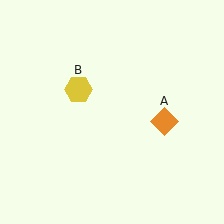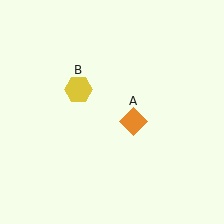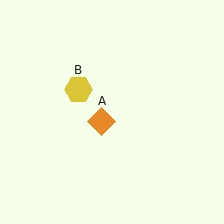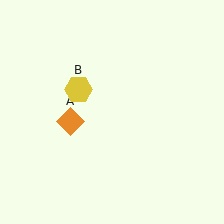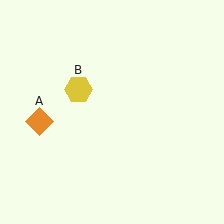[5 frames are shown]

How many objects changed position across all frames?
1 object changed position: orange diamond (object A).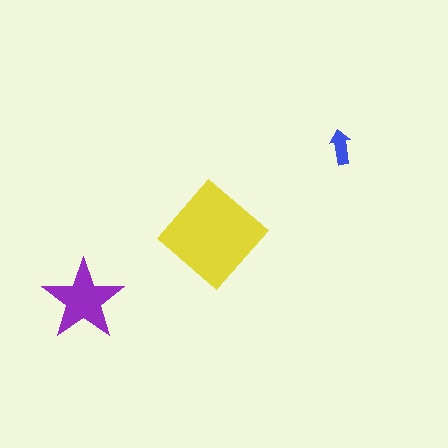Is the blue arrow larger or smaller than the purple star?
Smaller.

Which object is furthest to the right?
The blue arrow is rightmost.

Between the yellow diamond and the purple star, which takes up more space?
The yellow diamond.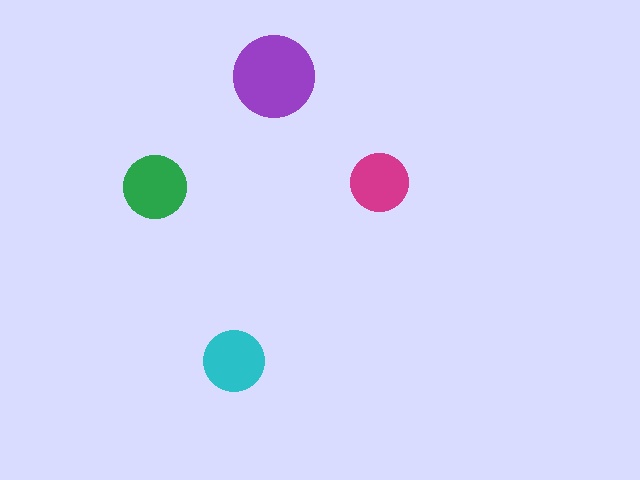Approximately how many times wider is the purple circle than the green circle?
About 1.5 times wider.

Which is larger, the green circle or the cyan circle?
The green one.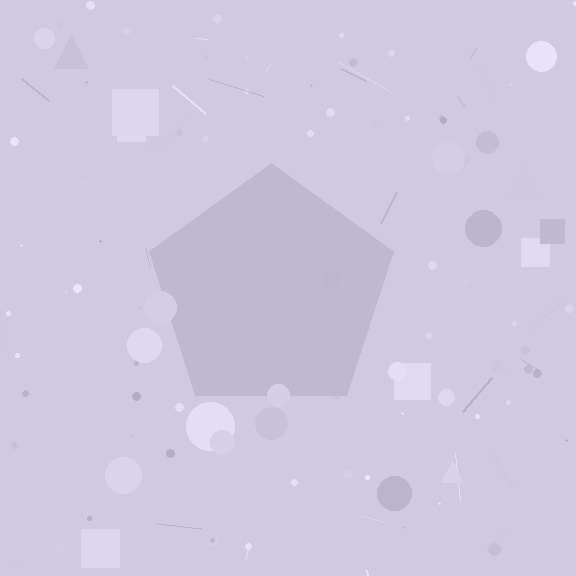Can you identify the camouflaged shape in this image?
The camouflaged shape is a pentagon.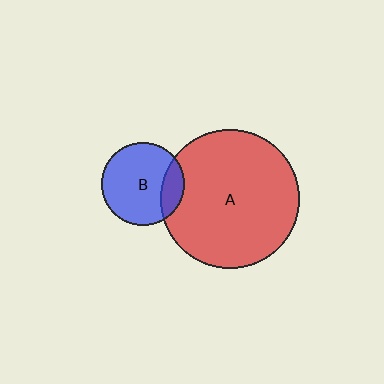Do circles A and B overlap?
Yes.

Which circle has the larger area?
Circle A (red).